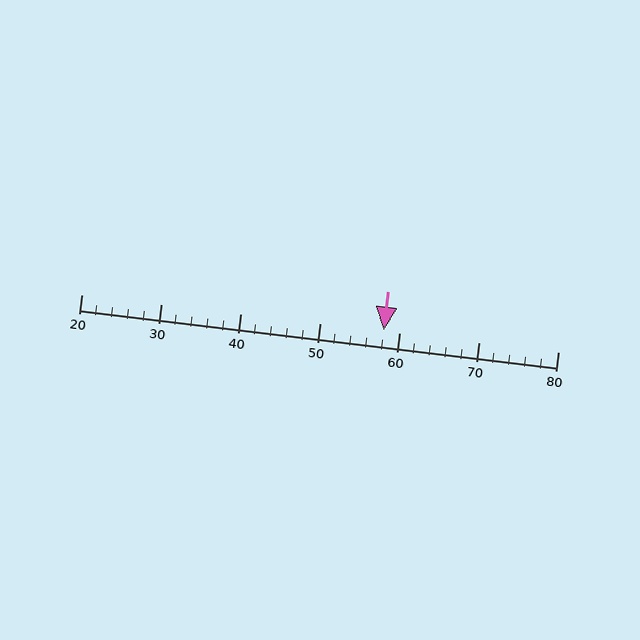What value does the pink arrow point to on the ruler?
The pink arrow points to approximately 58.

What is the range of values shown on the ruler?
The ruler shows values from 20 to 80.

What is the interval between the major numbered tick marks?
The major tick marks are spaced 10 units apart.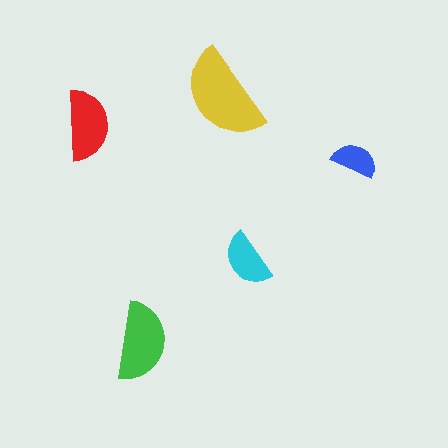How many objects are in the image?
There are 5 objects in the image.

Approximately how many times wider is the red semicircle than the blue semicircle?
About 1.5 times wider.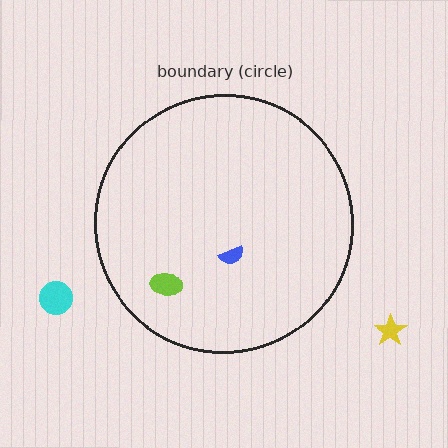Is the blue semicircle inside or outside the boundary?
Inside.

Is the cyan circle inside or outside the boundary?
Outside.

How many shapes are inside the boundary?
2 inside, 2 outside.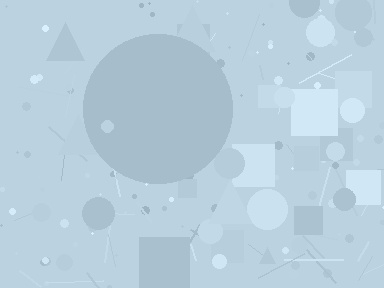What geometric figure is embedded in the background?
A circle is embedded in the background.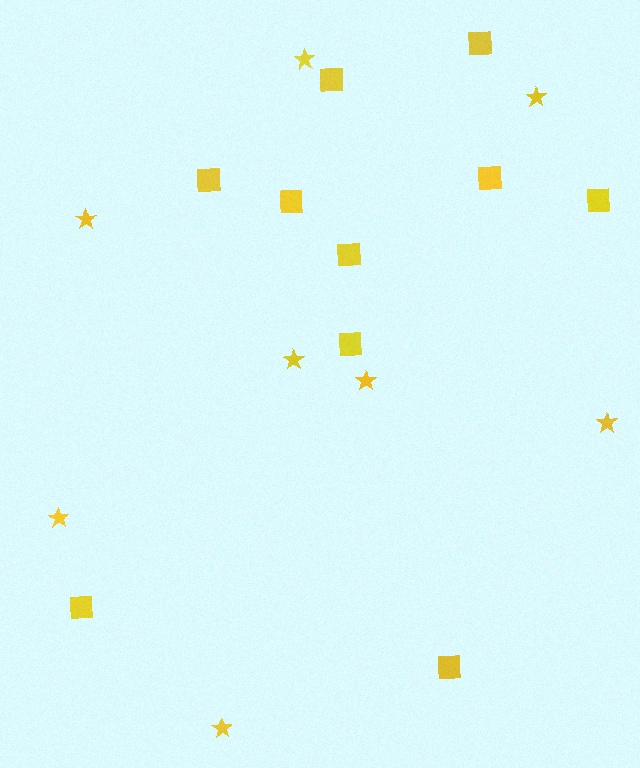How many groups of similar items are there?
There are 2 groups: one group of stars (8) and one group of squares (10).